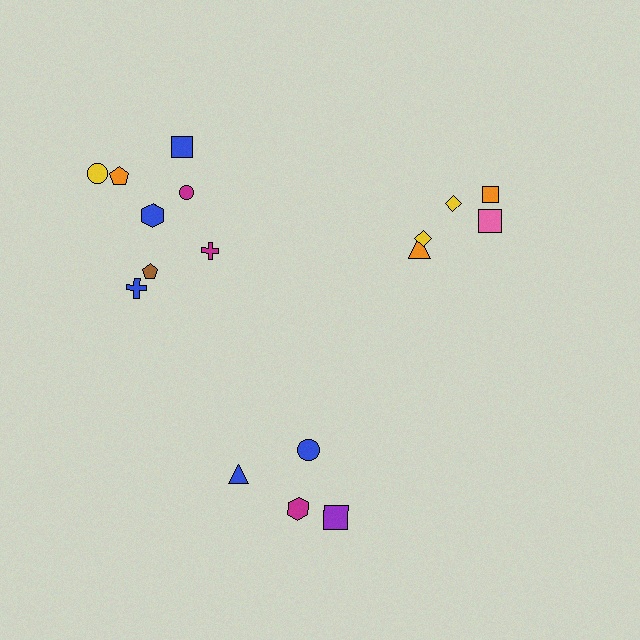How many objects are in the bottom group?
There are 4 objects.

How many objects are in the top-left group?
There are 8 objects.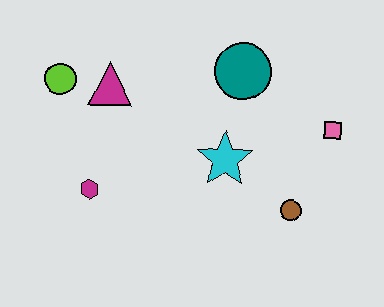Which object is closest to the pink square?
The brown circle is closest to the pink square.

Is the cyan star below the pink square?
Yes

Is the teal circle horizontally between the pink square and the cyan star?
Yes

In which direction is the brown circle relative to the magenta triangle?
The brown circle is to the right of the magenta triangle.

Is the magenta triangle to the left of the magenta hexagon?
No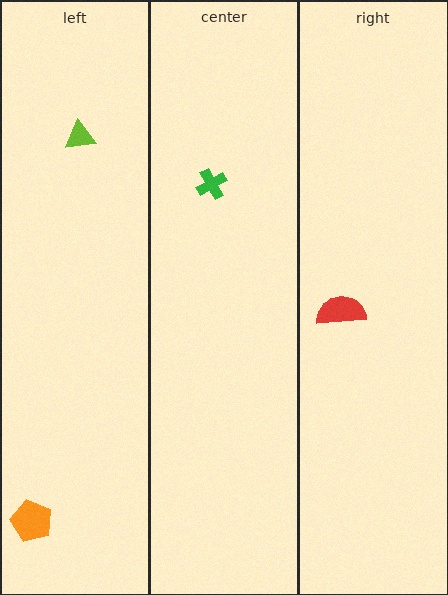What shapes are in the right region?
The red semicircle.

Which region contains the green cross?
The center region.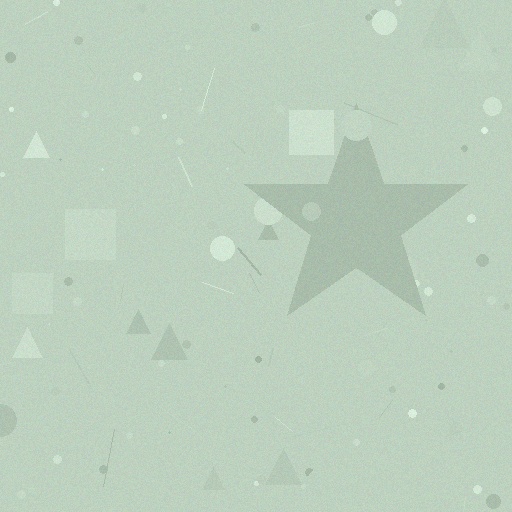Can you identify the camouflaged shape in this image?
The camouflaged shape is a star.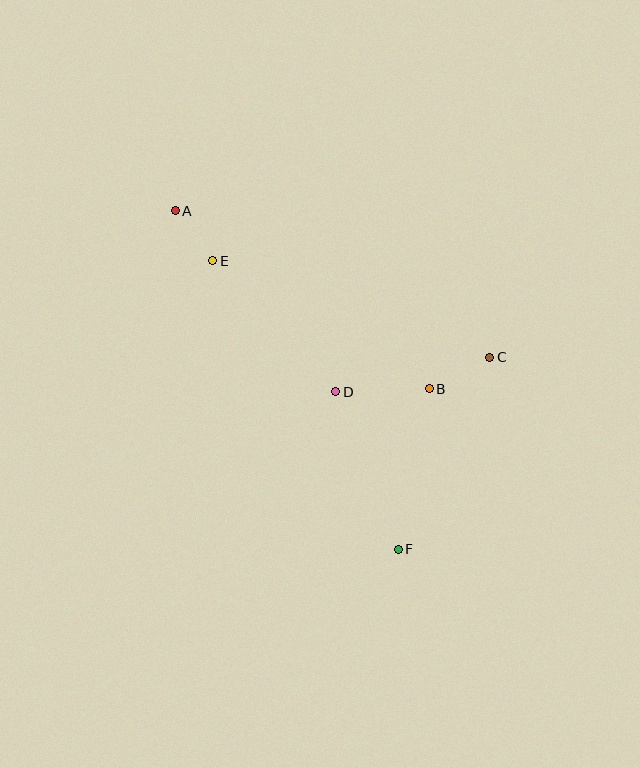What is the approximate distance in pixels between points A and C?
The distance between A and C is approximately 347 pixels.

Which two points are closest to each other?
Points A and E are closest to each other.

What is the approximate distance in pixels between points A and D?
The distance between A and D is approximately 242 pixels.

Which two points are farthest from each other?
Points A and F are farthest from each other.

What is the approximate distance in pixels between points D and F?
The distance between D and F is approximately 170 pixels.